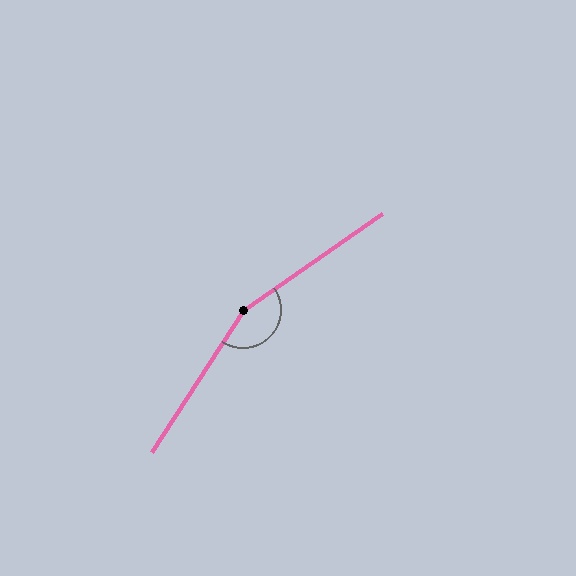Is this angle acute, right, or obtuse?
It is obtuse.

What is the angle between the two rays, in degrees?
Approximately 158 degrees.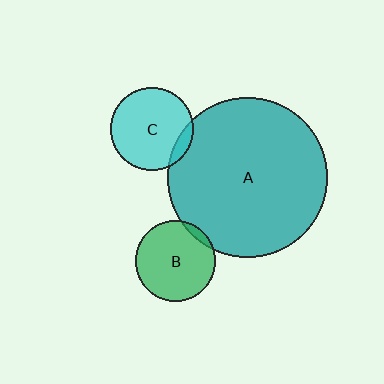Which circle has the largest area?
Circle A (teal).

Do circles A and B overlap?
Yes.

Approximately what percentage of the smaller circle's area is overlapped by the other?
Approximately 5%.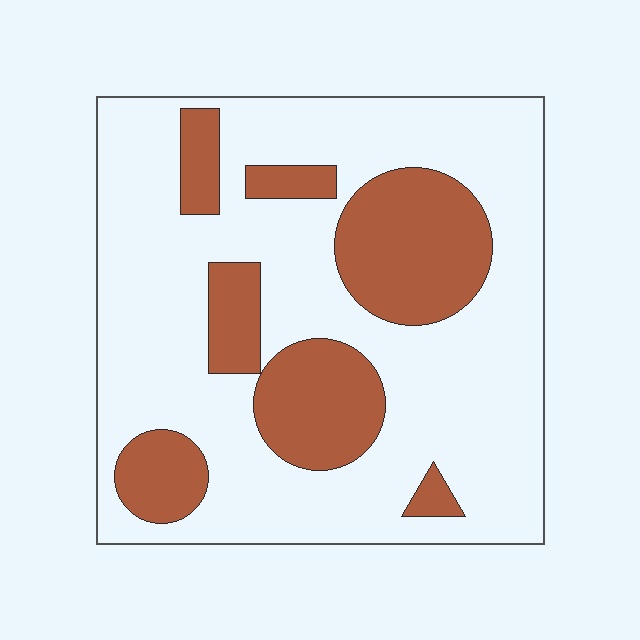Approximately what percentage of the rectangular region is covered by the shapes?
Approximately 30%.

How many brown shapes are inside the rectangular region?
7.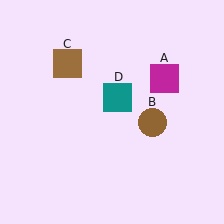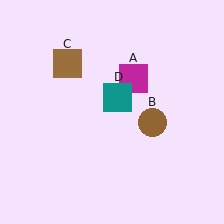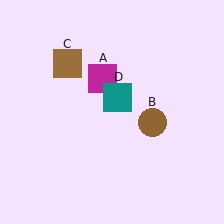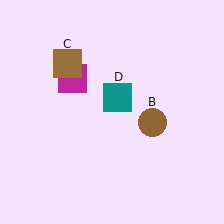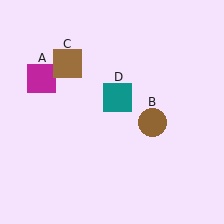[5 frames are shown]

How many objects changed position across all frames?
1 object changed position: magenta square (object A).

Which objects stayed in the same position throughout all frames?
Brown circle (object B) and brown square (object C) and teal square (object D) remained stationary.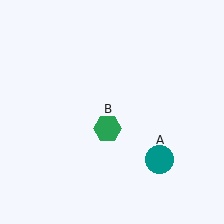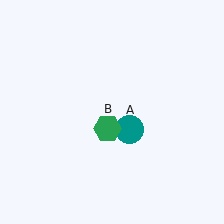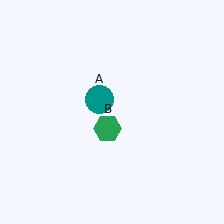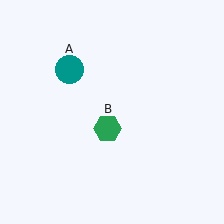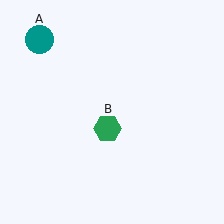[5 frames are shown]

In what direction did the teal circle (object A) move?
The teal circle (object A) moved up and to the left.